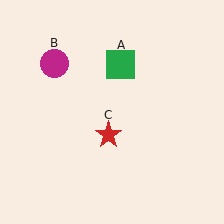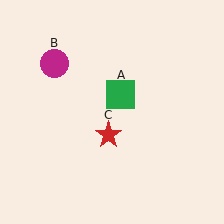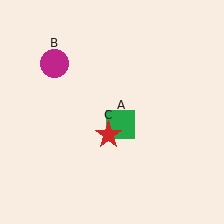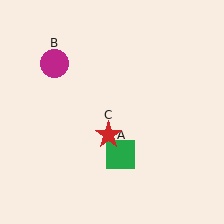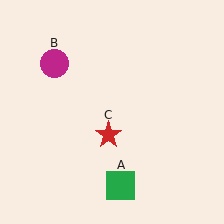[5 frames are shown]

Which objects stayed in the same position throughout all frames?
Magenta circle (object B) and red star (object C) remained stationary.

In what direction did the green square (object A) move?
The green square (object A) moved down.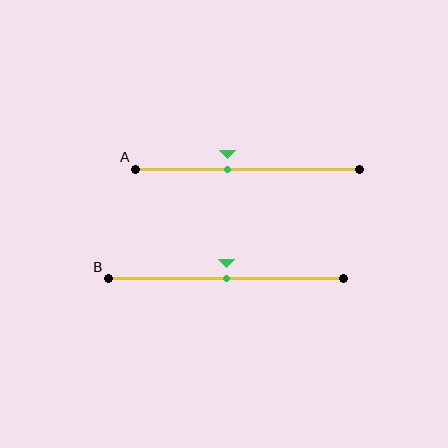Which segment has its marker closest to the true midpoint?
Segment B has its marker closest to the true midpoint.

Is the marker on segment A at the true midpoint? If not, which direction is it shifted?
No, the marker on segment A is shifted to the left by about 9% of the segment length.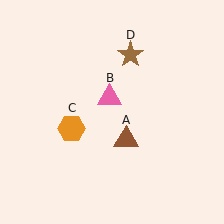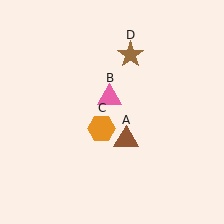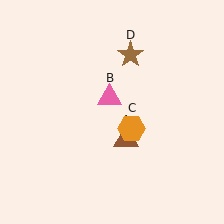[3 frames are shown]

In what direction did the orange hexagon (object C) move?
The orange hexagon (object C) moved right.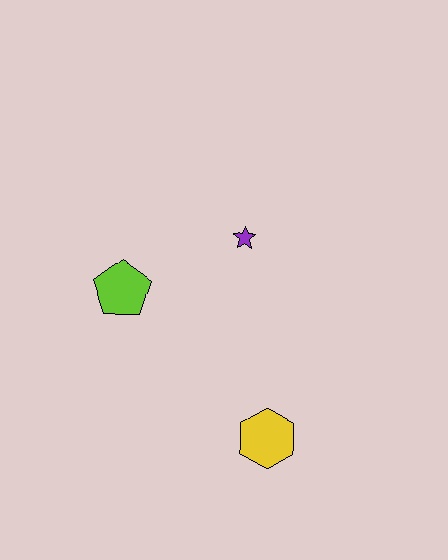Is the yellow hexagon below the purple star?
Yes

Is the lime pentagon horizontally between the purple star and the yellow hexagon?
No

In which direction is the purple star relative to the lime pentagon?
The purple star is to the right of the lime pentagon.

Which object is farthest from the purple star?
The yellow hexagon is farthest from the purple star.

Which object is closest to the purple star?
The lime pentagon is closest to the purple star.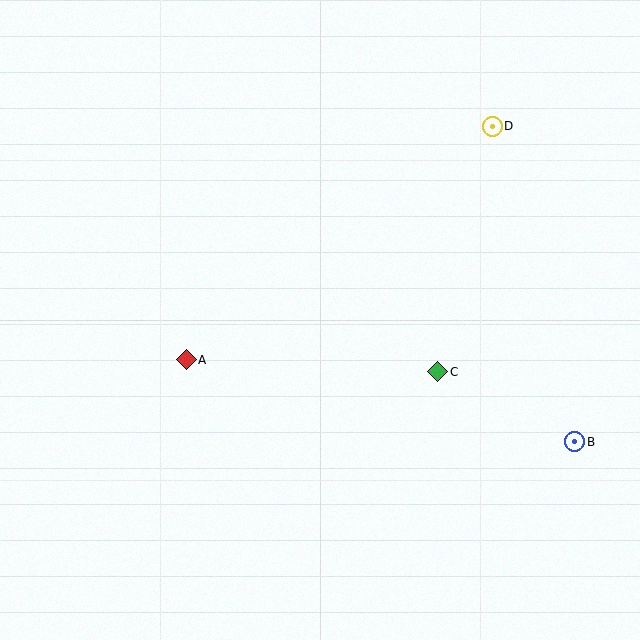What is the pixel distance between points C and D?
The distance between C and D is 252 pixels.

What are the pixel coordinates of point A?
Point A is at (186, 360).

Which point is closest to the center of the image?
Point C at (438, 372) is closest to the center.